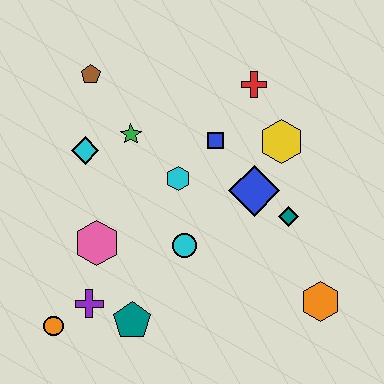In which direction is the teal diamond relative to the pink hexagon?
The teal diamond is to the right of the pink hexagon.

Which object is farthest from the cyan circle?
The brown pentagon is farthest from the cyan circle.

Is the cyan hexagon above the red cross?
No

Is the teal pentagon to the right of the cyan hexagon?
No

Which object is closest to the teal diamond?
The blue diamond is closest to the teal diamond.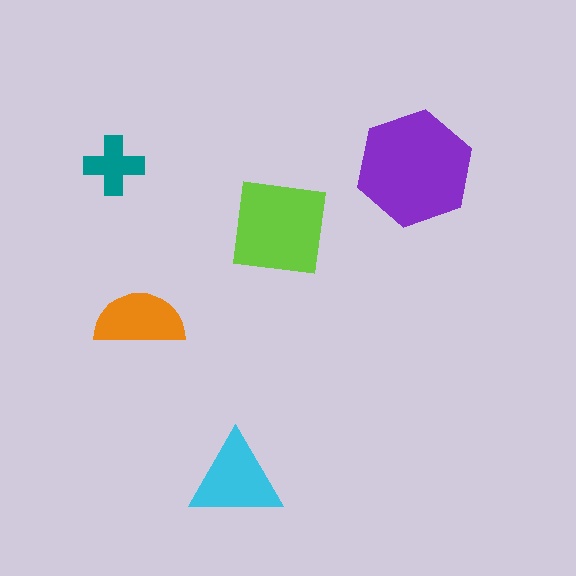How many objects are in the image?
There are 5 objects in the image.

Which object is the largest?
The purple hexagon.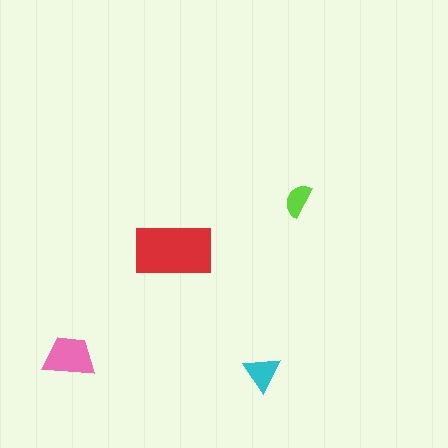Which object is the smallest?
The lime semicircle.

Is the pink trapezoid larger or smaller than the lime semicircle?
Larger.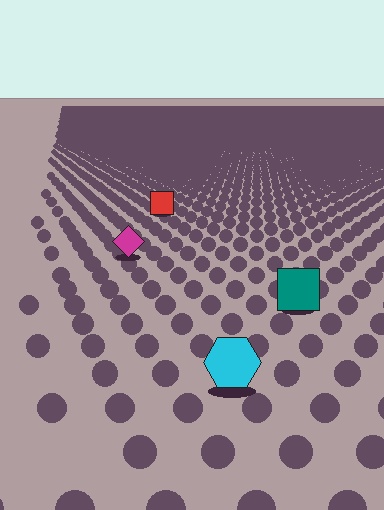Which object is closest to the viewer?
The cyan hexagon is closest. The texture marks near it are larger and more spread out.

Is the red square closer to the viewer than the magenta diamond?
No. The magenta diamond is closer — you can tell from the texture gradient: the ground texture is coarser near it.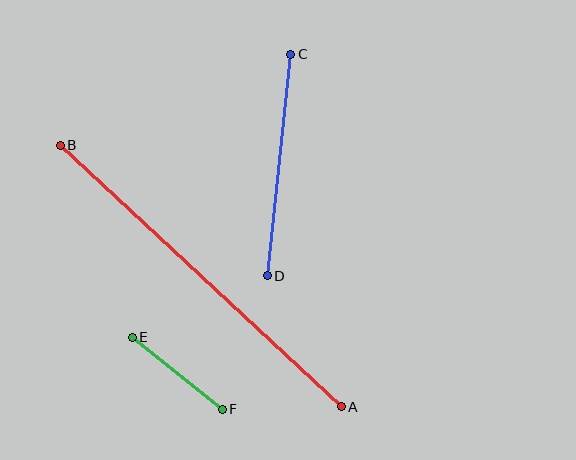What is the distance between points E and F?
The distance is approximately 115 pixels.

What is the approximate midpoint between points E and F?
The midpoint is at approximately (177, 373) pixels.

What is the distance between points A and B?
The distance is approximately 384 pixels.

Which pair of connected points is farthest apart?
Points A and B are farthest apart.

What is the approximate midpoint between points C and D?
The midpoint is at approximately (279, 165) pixels.